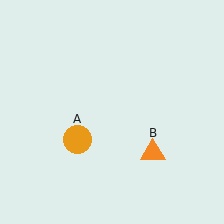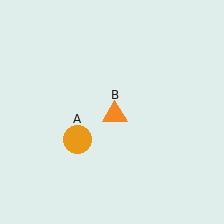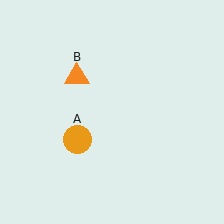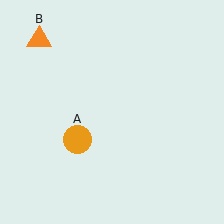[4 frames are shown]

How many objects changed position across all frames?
1 object changed position: orange triangle (object B).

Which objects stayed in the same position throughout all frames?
Orange circle (object A) remained stationary.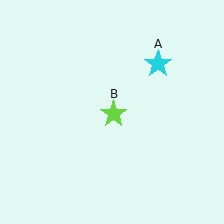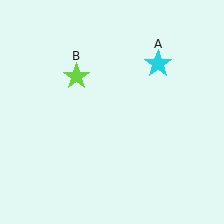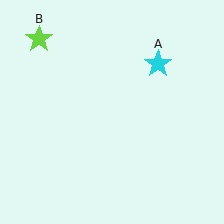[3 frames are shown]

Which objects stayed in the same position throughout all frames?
Cyan star (object A) remained stationary.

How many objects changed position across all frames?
1 object changed position: lime star (object B).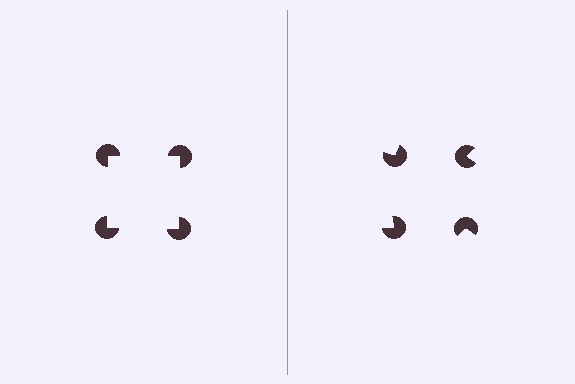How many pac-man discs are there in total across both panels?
8 — 4 on each side.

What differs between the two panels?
The pac-man discs are positioned identically on both sides; only the wedge orientations differ. On the left they align to a square; on the right they are misaligned.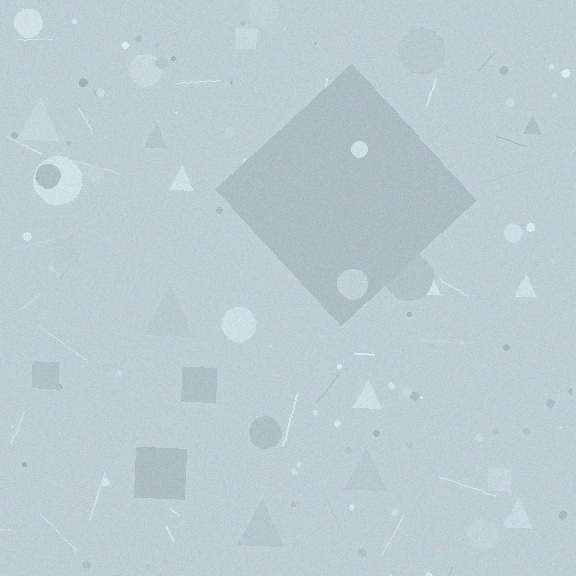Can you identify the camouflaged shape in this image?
The camouflaged shape is a diamond.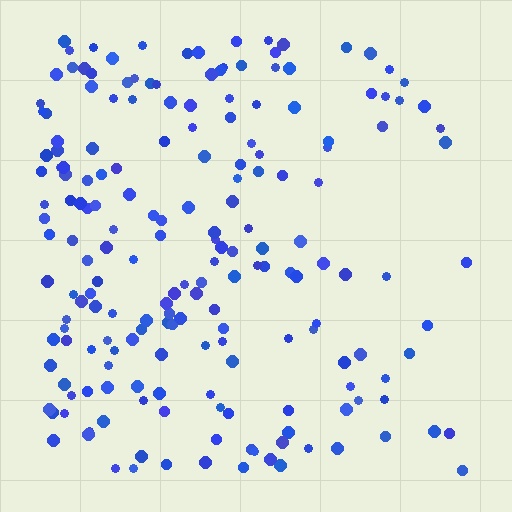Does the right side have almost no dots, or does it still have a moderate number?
Still a moderate number, just noticeably fewer than the left.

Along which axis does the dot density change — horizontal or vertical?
Horizontal.